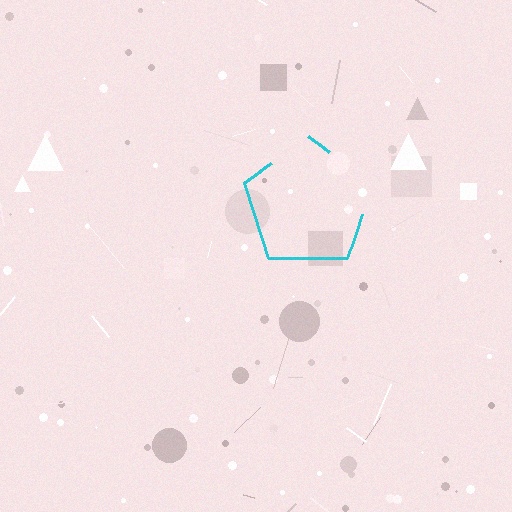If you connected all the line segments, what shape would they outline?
They would outline a pentagon.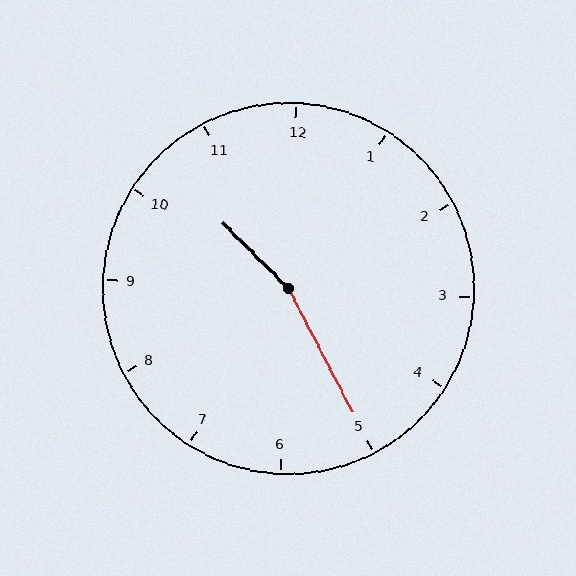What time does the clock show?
10:25.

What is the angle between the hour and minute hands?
Approximately 162 degrees.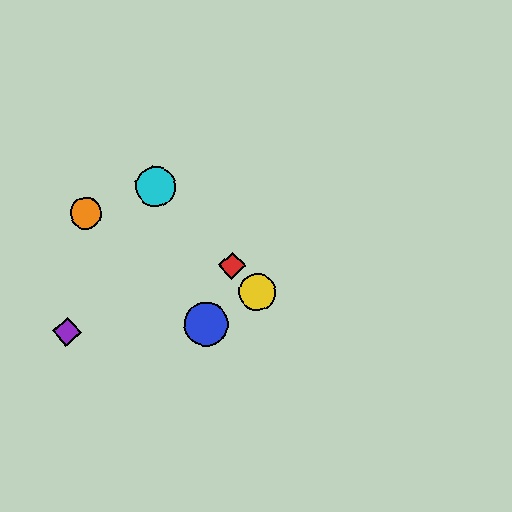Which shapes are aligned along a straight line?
The red diamond, the green diamond, the yellow circle, the cyan circle are aligned along a straight line.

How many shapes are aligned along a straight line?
4 shapes (the red diamond, the green diamond, the yellow circle, the cyan circle) are aligned along a straight line.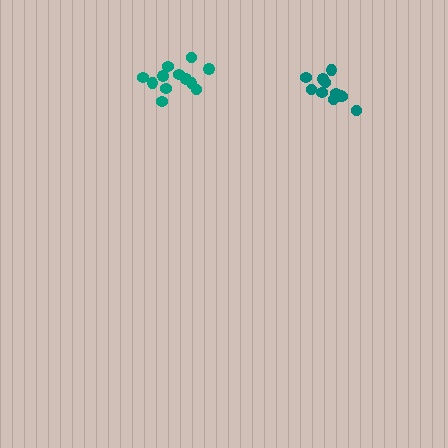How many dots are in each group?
Group 1: 12 dots, Group 2: 12 dots (24 total).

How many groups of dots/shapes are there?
There are 2 groups.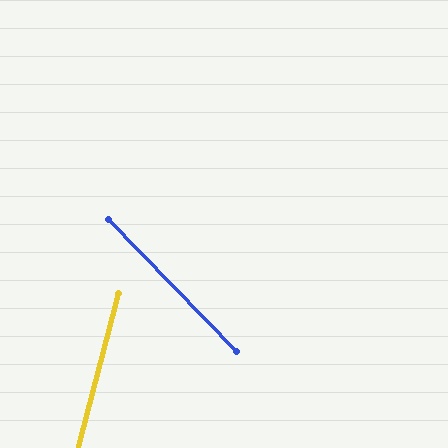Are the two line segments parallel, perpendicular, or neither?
Neither parallel nor perpendicular — they differ by about 59°.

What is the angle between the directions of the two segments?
Approximately 59 degrees.